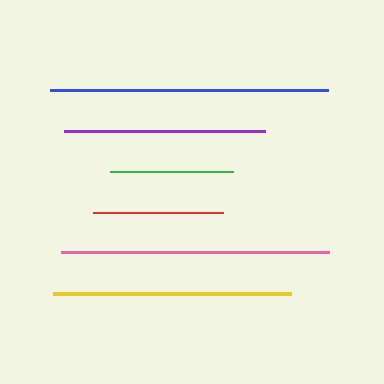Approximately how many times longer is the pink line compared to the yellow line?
The pink line is approximately 1.1 times the length of the yellow line.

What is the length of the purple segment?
The purple segment is approximately 201 pixels long.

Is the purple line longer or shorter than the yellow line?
The yellow line is longer than the purple line.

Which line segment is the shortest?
The green line is the shortest at approximately 123 pixels.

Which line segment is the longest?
The blue line is the longest at approximately 278 pixels.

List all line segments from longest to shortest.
From longest to shortest: blue, pink, yellow, purple, red, green.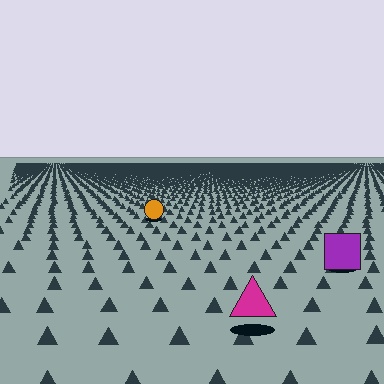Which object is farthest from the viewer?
The orange circle is farthest from the viewer. It appears smaller and the ground texture around it is denser.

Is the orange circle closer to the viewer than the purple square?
No. The purple square is closer — you can tell from the texture gradient: the ground texture is coarser near it.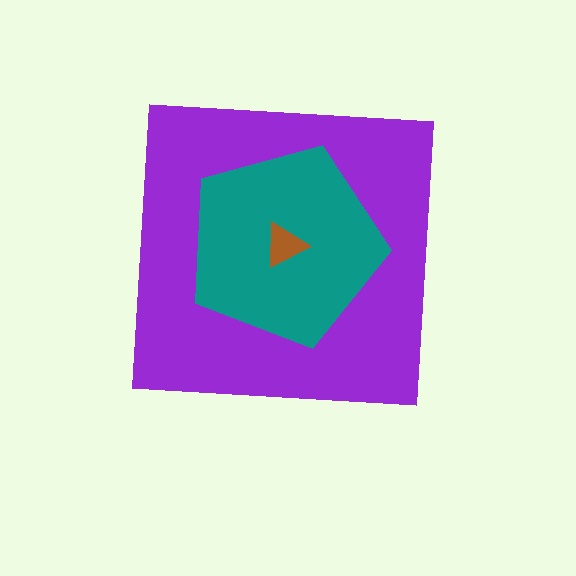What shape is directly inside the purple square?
The teal pentagon.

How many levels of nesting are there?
3.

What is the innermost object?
The brown triangle.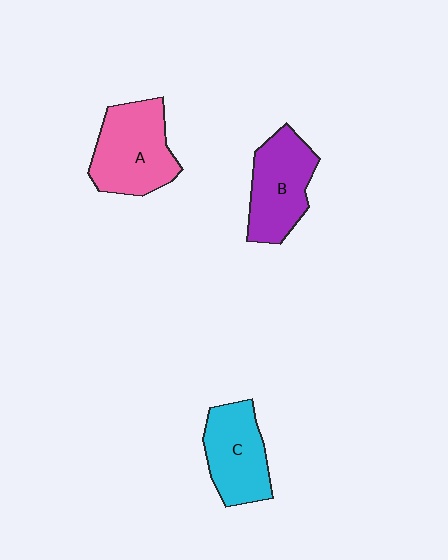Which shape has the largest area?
Shape A (pink).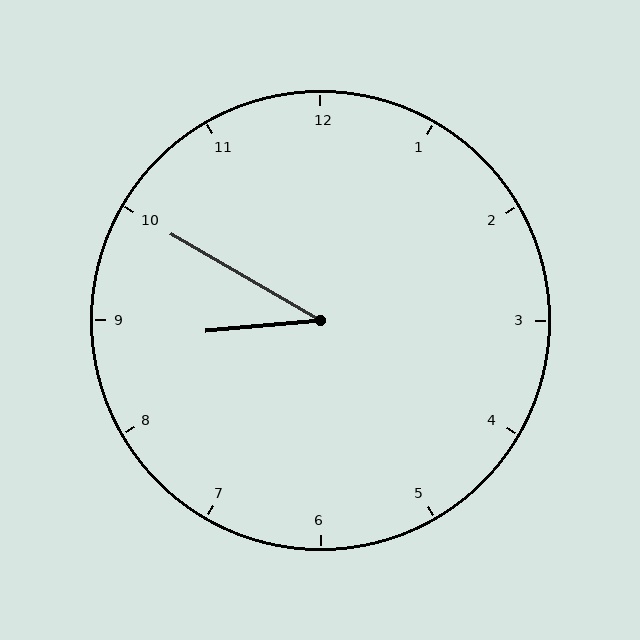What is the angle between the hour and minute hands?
Approximately 35 degrees.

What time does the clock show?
8:50.